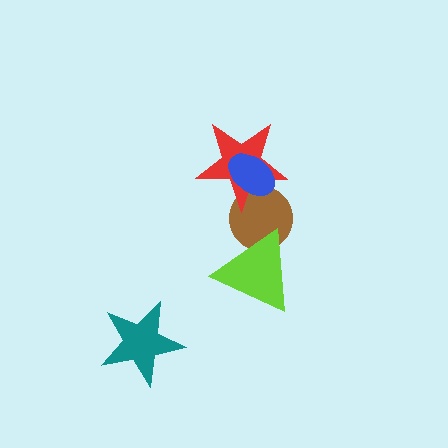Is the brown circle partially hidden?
Yes, it is partially covered by another shape.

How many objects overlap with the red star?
2 objects overlap with the red star.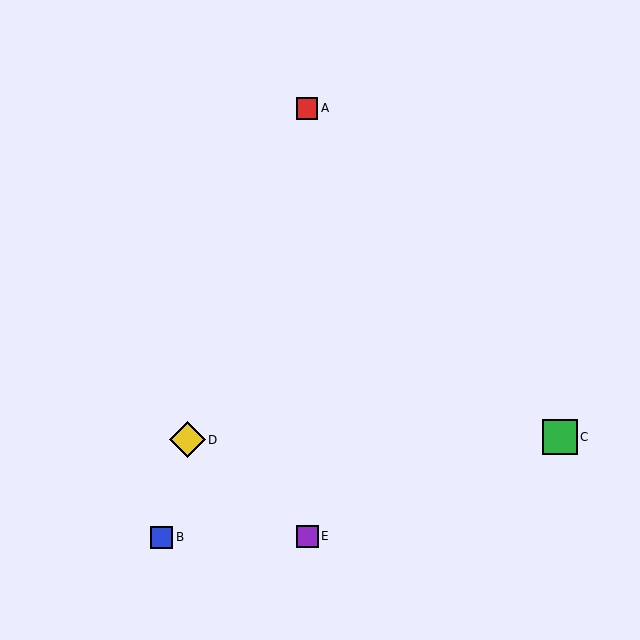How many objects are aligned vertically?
2 objects (A, E) are aligned vertically.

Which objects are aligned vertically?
Objects A, E are aligned vertically.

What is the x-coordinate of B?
Object B is at x≈162.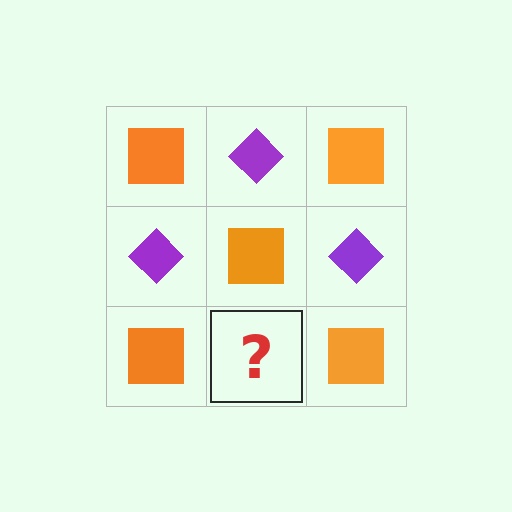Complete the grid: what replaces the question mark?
The question mark should be replaced with a purple diamond.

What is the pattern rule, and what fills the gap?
The rule is that it alternates orange square and purple diamond in a checkerboard pattern. The gap should be filled with a purple diamond.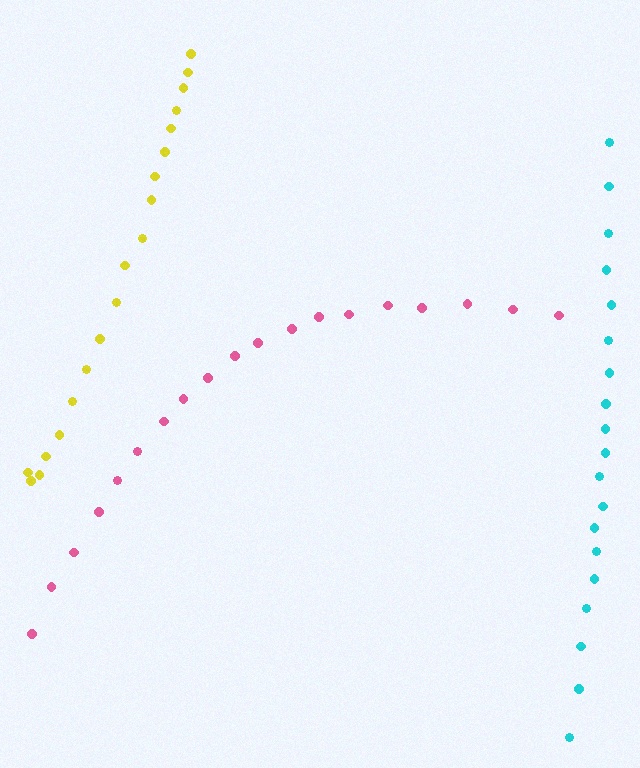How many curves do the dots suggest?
There are 3 distinct paths.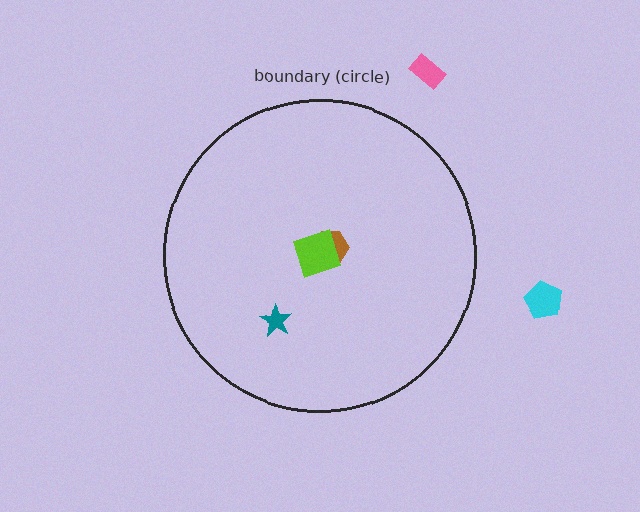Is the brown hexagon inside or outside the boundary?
Inside.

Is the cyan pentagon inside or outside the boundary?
Outside.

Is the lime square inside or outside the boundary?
Inside.